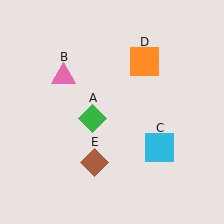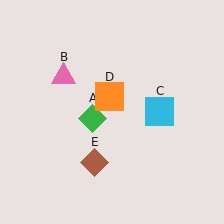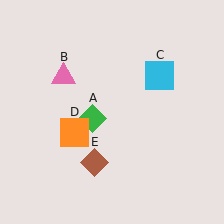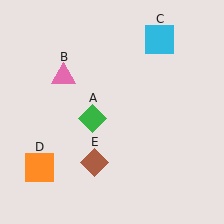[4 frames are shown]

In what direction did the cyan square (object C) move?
The cyan square (object C) moved up.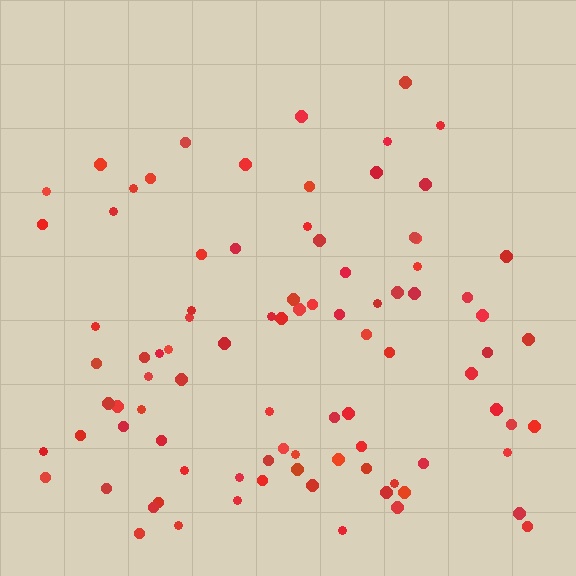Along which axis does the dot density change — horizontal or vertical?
Vertical.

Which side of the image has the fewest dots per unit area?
The top.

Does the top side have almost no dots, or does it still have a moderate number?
Still a moderate number, just noticeably fewer than the bottom.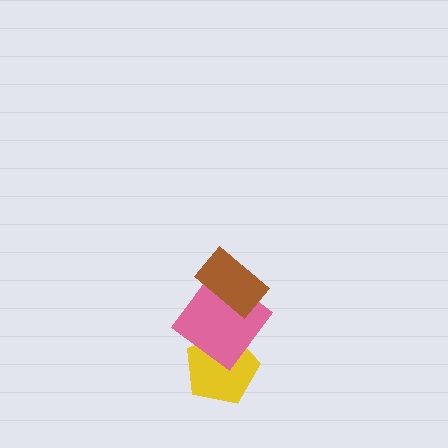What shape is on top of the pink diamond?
The brown rectangle is on top of the pink diamond.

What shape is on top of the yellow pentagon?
The pink diamond is on top of the yellow pentagon.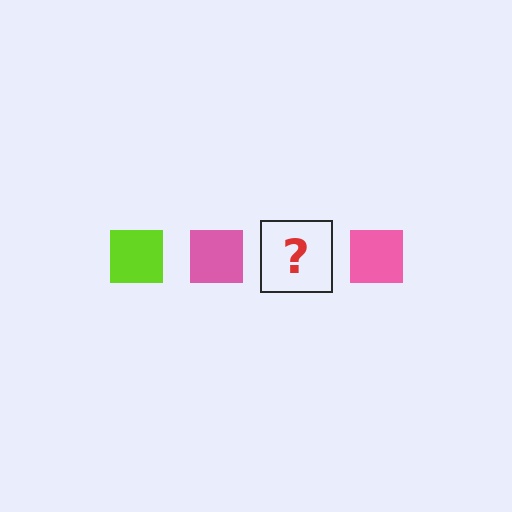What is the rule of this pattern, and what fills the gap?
The rule is that the pattern cycles through lime, pink squares. The gap should be filled with a lime square.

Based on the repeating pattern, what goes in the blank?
The blank should be a lime square.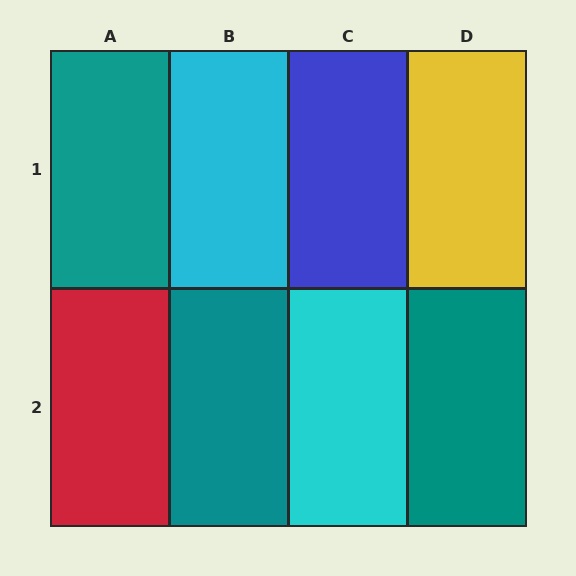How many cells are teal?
3 cells are teal.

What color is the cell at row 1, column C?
Blue.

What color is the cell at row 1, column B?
Cyan.